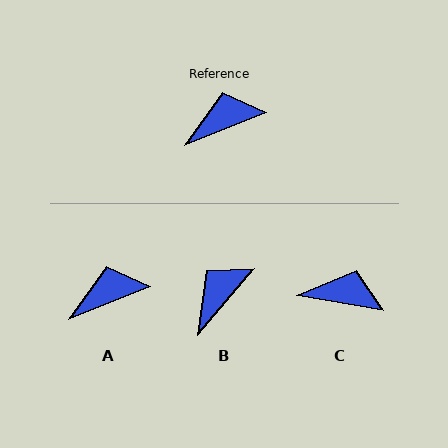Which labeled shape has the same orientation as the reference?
A.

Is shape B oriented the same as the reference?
No, it is off by about 28 degrees.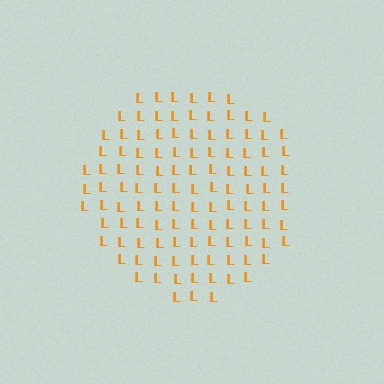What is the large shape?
The large shape is a circle.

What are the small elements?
The small elements are letter L's.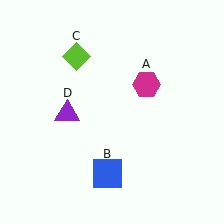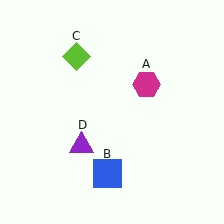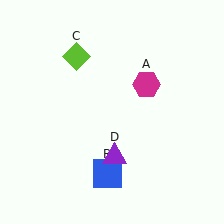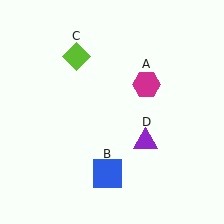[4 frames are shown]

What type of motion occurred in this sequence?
The purple triangle (object D) rotated counterclockwise around the center of the scene.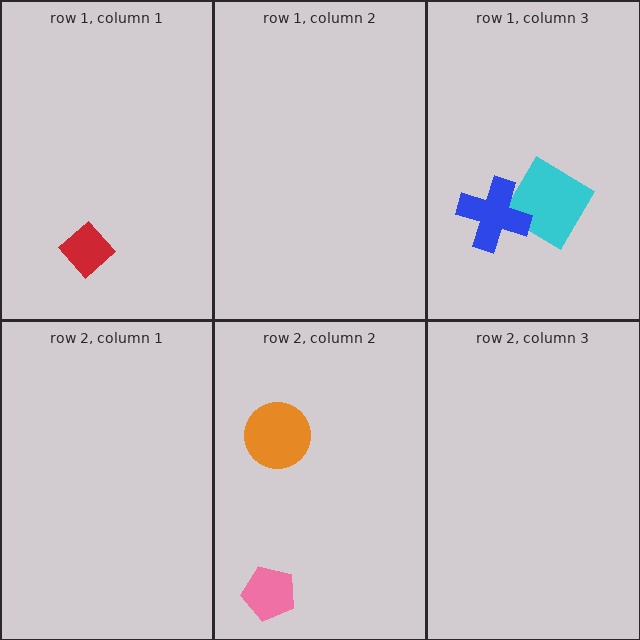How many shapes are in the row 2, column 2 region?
2.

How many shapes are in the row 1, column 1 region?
1.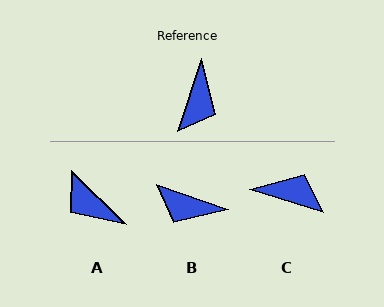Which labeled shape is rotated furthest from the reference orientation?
A, about 116 degrees away.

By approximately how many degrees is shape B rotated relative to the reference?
Approximately 91 degrees clockwise.